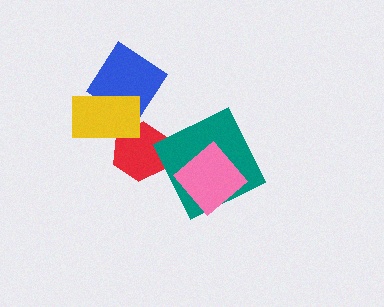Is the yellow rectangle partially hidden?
No, no other shape covers it.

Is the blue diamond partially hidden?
Yes, it is partially covered by another shape.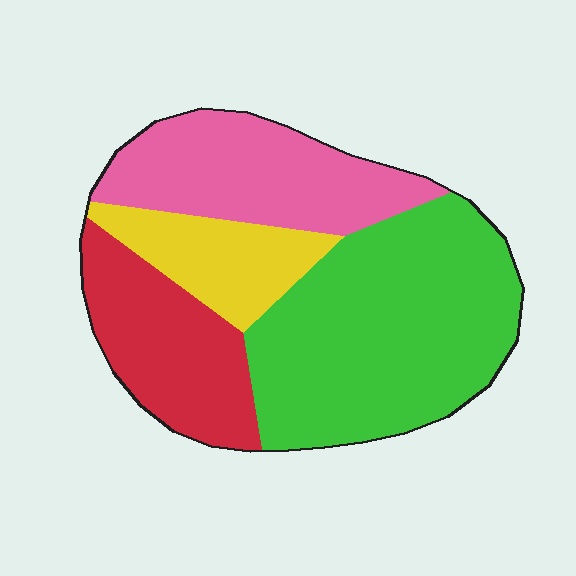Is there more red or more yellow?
Red.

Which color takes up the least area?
Yellow, at roughly 15%.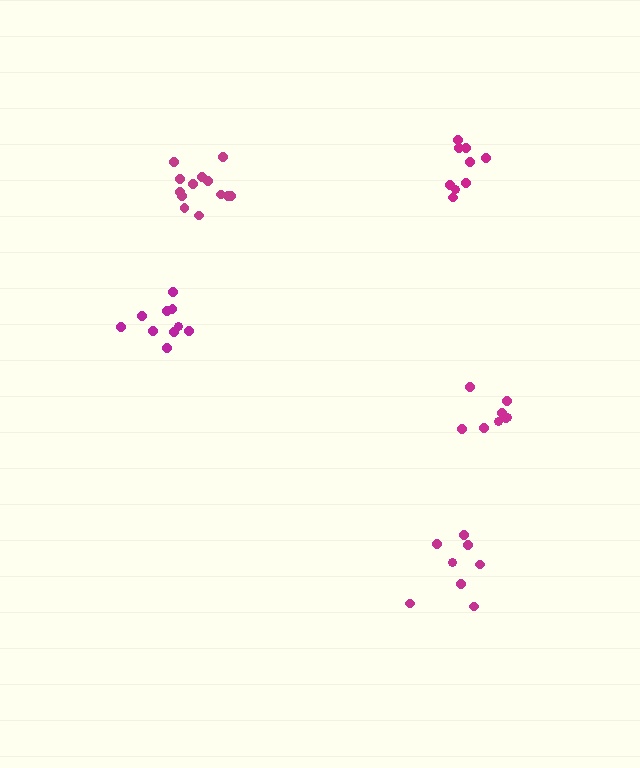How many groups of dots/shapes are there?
There are 5 groups.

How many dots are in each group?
Group 1: 10 dots, Group 2: 9 dots, Group 3: 8 dots, Group 4: 13 dots, Group 5: 8 dots (48 total).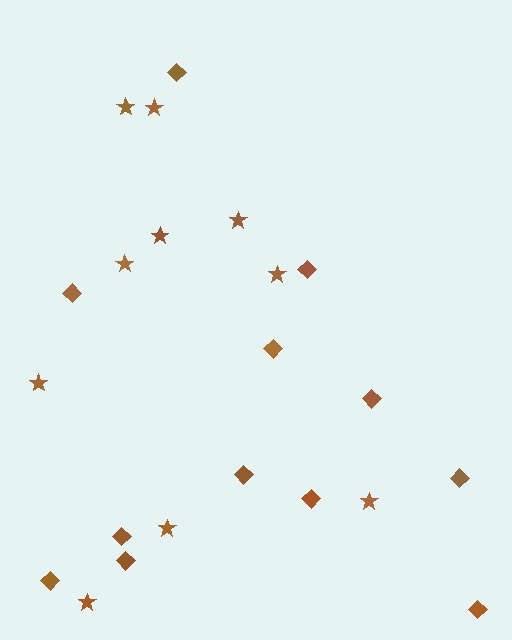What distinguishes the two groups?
There are 2 groups: one group of diamonds (12) and one group of stars (10).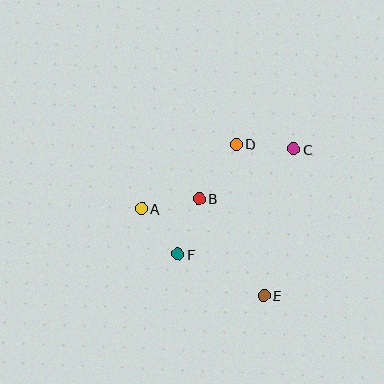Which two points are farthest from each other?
Points A and C are farthest from each other.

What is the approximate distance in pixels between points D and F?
The distance between D and F is approximately 124 pixels.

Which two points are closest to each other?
Points C and D are closest to each other.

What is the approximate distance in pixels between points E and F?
The distance between E and F is approximately 95 pixels.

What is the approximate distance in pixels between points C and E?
The distance between C and E is approximately 149 pixels.